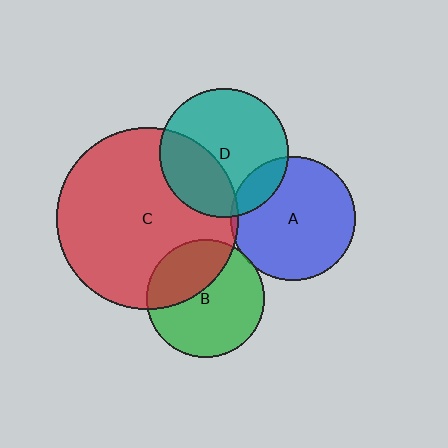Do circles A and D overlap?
Yes.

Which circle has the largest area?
Circle C (red).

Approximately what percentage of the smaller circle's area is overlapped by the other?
Approximately 15%.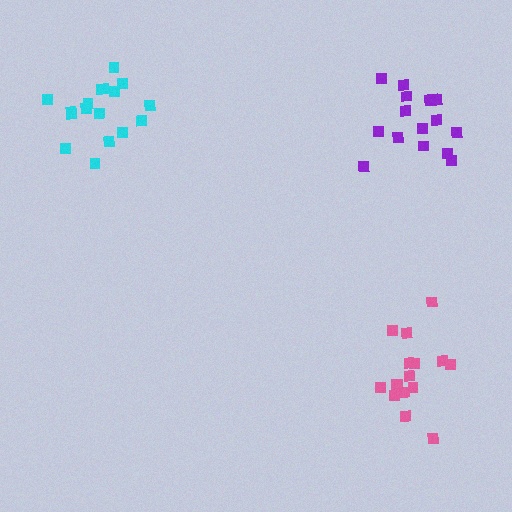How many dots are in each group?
Group 1: 17 dots, Group 2: 16 dots, Group 3: 16 dots (49 total).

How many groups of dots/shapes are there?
There are 3 groups.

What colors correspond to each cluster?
The clusters are colored: cyan, pink, purple.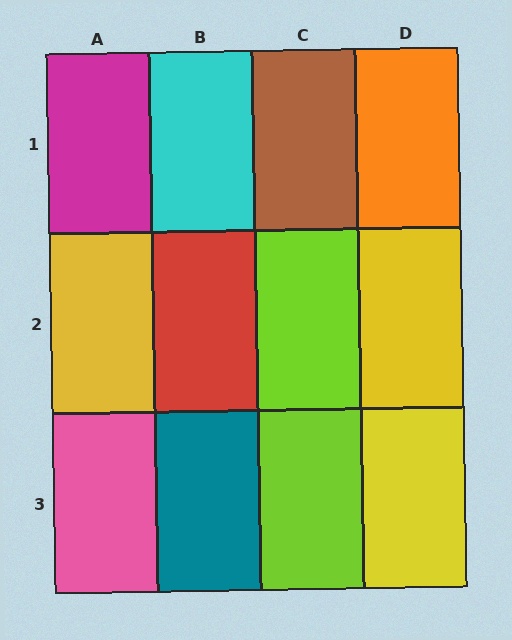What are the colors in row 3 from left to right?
Pink, teal, lime, yellow.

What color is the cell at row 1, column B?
Cyan.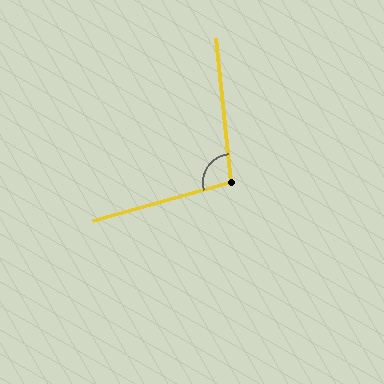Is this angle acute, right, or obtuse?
It is obtuse.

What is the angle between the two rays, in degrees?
Approximately 100 degrees.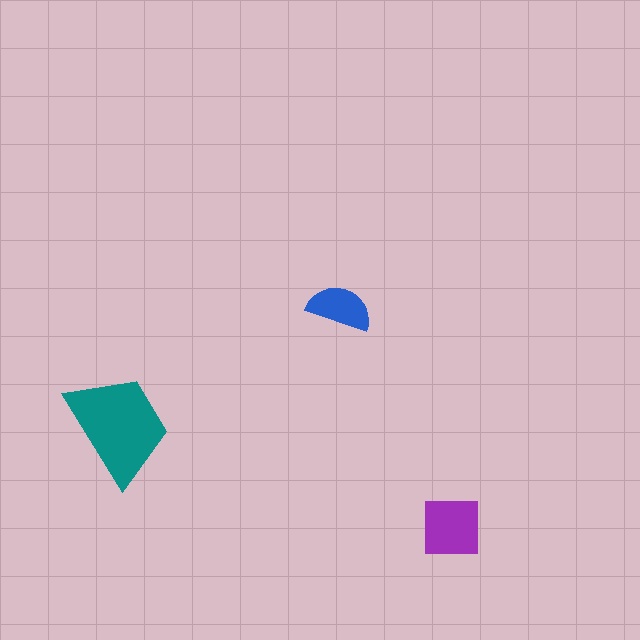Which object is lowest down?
The purple square is bottommost.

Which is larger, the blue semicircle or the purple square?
The purple square.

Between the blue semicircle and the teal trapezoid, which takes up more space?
The teal trapezoid.